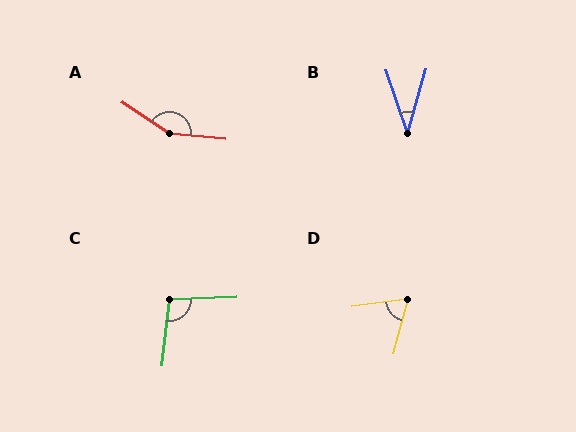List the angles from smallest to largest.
B (34°), D (67°), C (98°), A (152°).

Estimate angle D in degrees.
Approximately 67 degrees.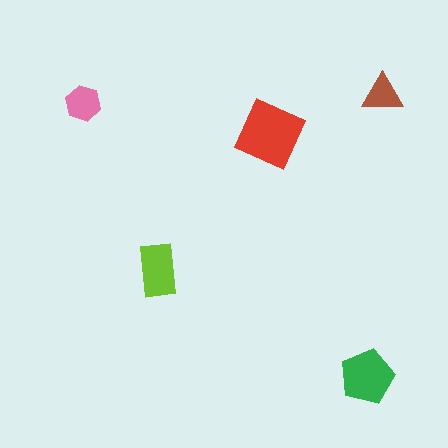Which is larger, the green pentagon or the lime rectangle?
The green pentagon.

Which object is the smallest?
The brown triangle.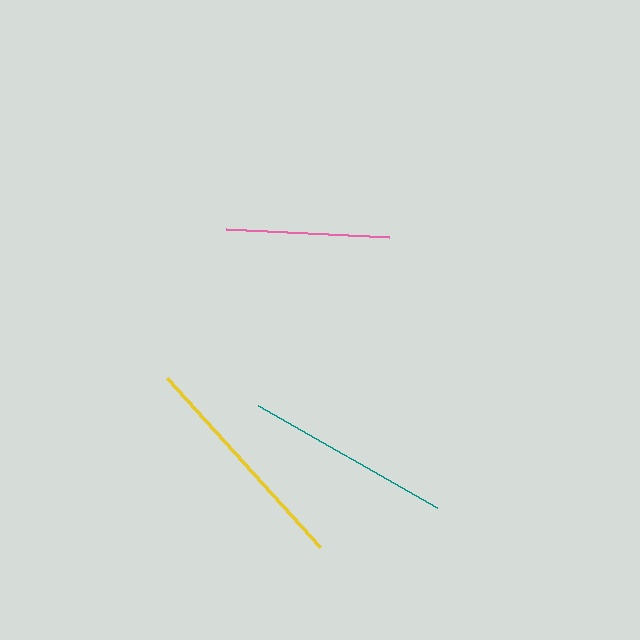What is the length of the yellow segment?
The yellow segment is approximately 227 pixels long.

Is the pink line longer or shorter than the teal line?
The teal line is longer than the pink line.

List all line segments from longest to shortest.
From longest to shortest: yellow, teal, pink.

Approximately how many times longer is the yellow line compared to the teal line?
The yellow line is approximately 1.1 times the length of the teal line.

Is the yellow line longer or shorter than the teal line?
The yellow line is longer than the teal line.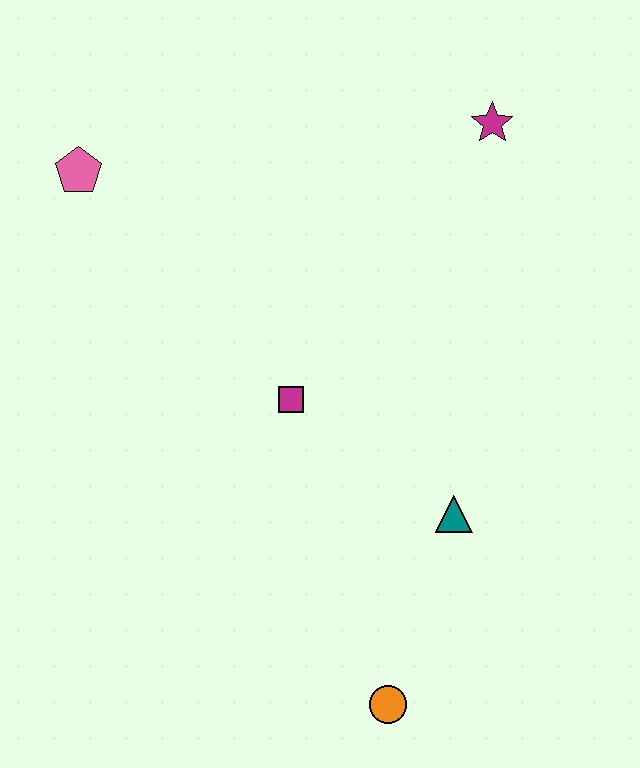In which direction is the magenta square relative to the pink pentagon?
The magenta square is below the pink pentagon.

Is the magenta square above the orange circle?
Yes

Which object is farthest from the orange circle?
The pink pentagon is farthest from the orange circle.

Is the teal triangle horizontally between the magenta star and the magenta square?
Yes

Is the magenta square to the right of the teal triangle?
No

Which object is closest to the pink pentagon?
The magenta square is closest to the pink pentagon.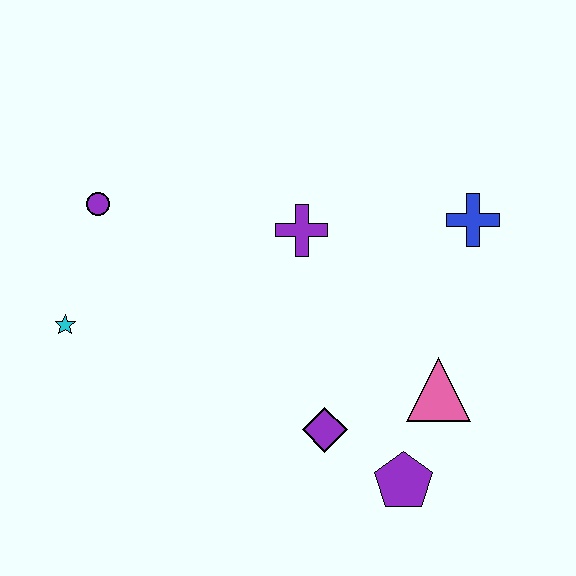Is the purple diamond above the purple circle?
No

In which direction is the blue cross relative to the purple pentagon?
The blue cross is above the purple pentagon.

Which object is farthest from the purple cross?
The purple pentagon is farthest from the purple cross.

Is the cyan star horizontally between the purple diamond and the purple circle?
No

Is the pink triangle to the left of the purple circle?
No